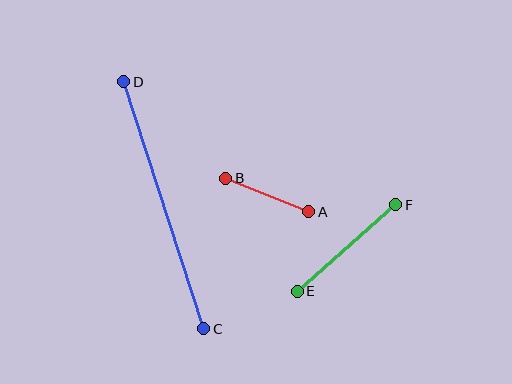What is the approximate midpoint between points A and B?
The midpoint is at approximately (267, 195) pixels.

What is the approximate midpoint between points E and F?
The midpoint is at approximately (347, 248) pixels.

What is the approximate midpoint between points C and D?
The midpoint is at approximately (164, 205) pixels.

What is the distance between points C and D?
The distance is approximately 260 pixels.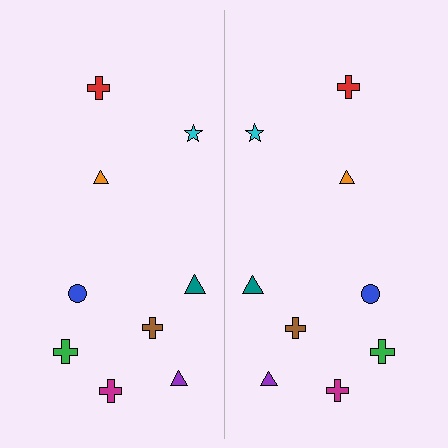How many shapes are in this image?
There are 18 shapes in this image.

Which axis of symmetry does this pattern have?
The pattern has a vertical axis of symmetry running through the center of the image.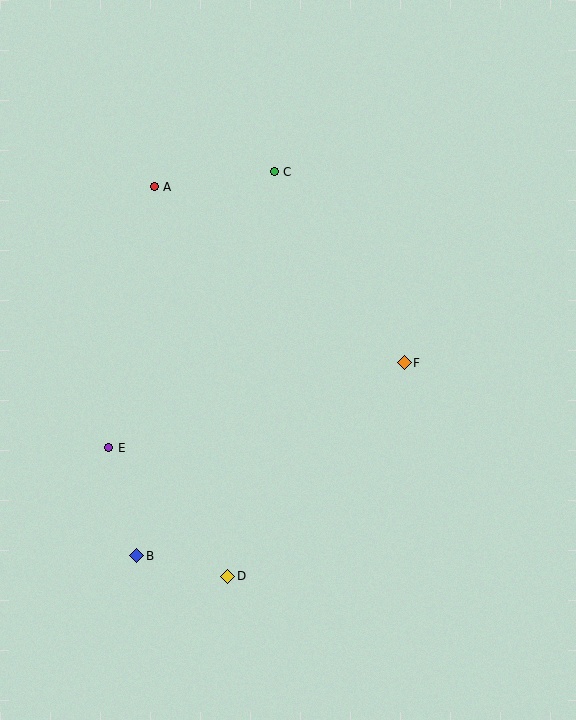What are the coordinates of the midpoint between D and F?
The midpoint between D and F is at (316, 469).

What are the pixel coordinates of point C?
Point C is at (274, 172).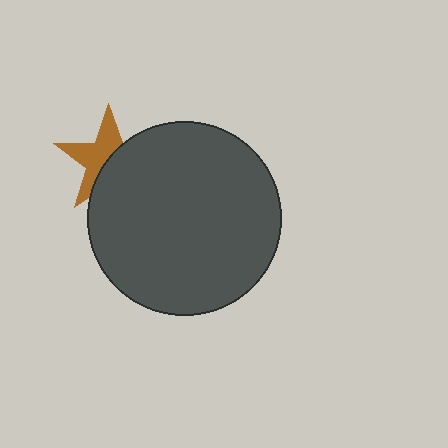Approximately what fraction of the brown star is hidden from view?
Roughly 48% of the brown star is hidden behind the dark gray circle.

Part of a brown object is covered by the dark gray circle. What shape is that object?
It is a star.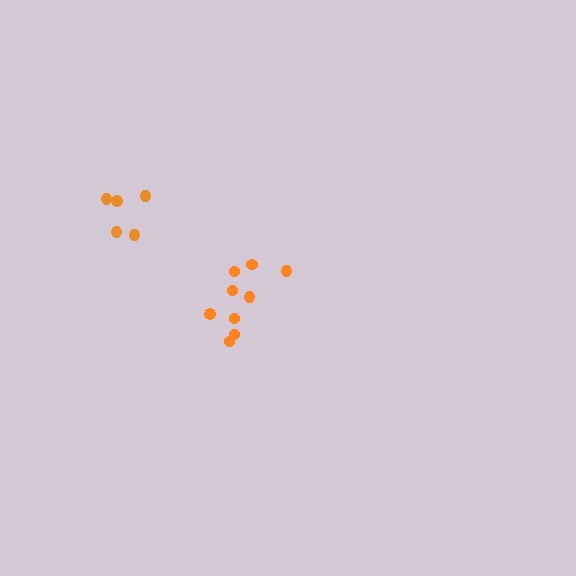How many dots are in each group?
Group 1: 5 dots, Group 2: 9 dots (14 total).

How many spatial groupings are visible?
There are 2 spatial groupings.